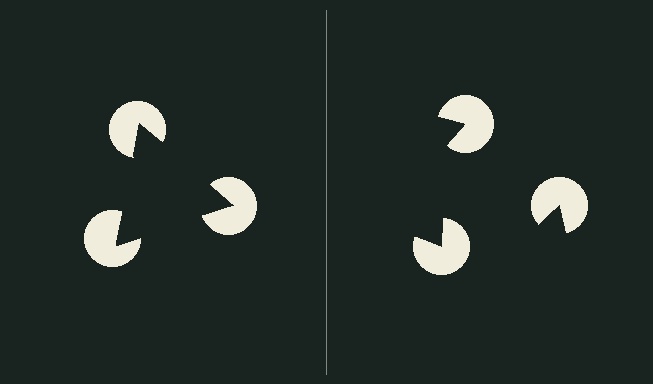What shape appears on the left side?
An illusory triangle.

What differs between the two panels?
The pac-man discs are positioned identically on both sides; only the wedge orientations differ. On the left they align to a triangle; on the right they are misaligned.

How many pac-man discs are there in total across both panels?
6 — 3 on each side.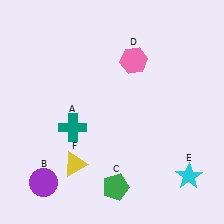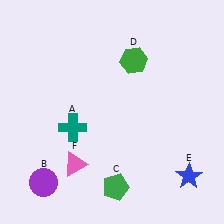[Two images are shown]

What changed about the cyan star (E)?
In Image 1, E is cyan. In Image 2, it changed to blue.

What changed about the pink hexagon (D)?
In Image 1, D is pink. In Image 2, it changed to green.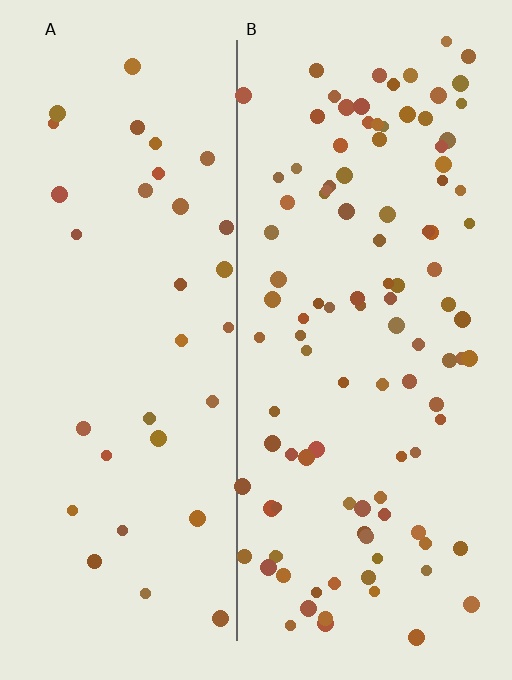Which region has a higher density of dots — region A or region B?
B (the right).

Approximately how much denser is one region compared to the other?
Approximately 3.1× — region B over region A.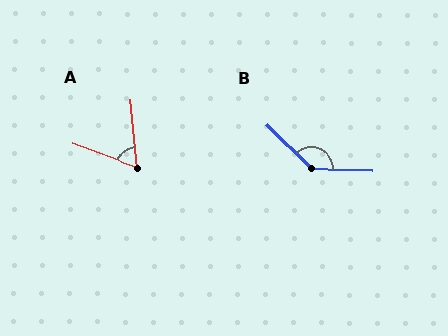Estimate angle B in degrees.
Approximately 137 degrees.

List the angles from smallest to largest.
A (64°), B (137°).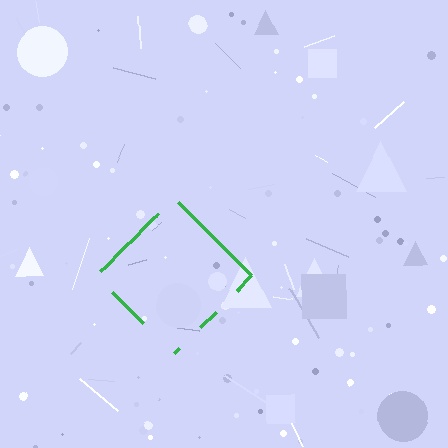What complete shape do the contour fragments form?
The contour fragments form a diamond.